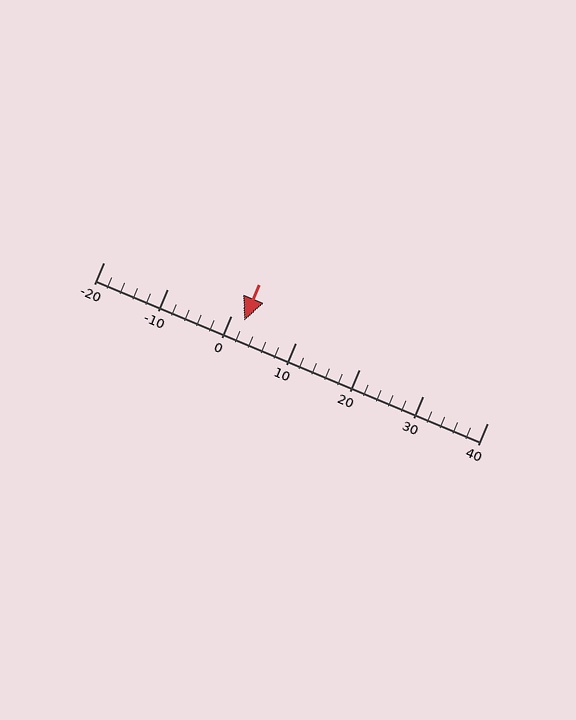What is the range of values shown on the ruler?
The ruler shows values from -20 to 40.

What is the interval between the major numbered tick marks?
The major tick marks are spaced 10 units apart.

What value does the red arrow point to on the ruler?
The red arrow points to approximately 2.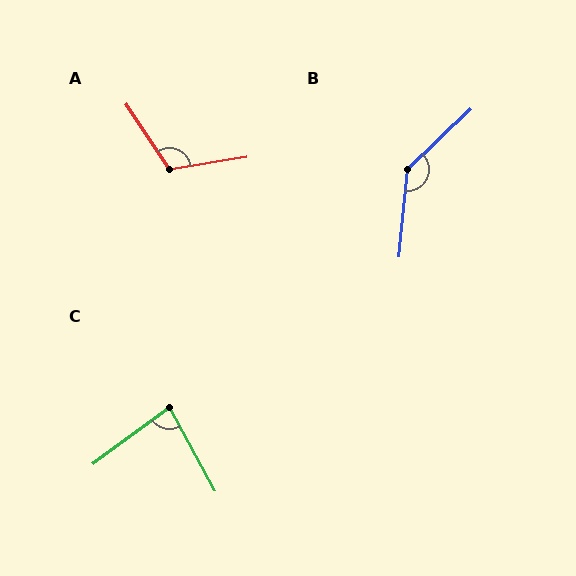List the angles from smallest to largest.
C (82°), A (115°), B (139°).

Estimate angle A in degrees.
Approximately 115 degrees.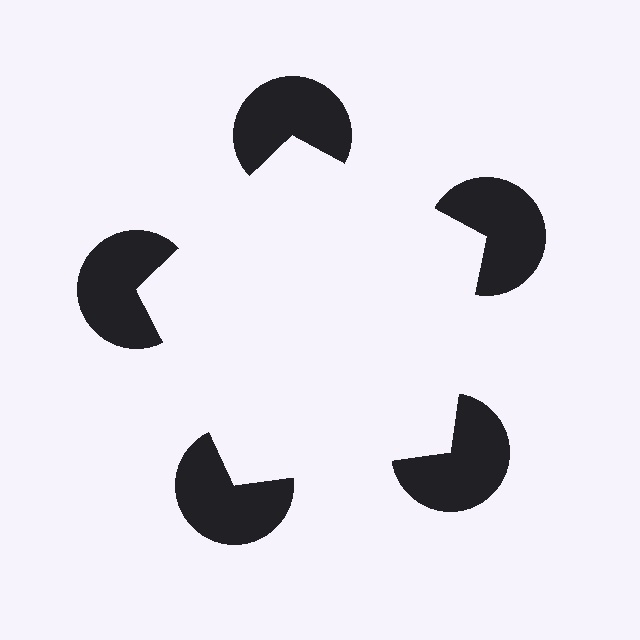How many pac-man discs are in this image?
There are 5 — one at each vertex of the illusory pentagon.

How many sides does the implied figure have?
5 sides.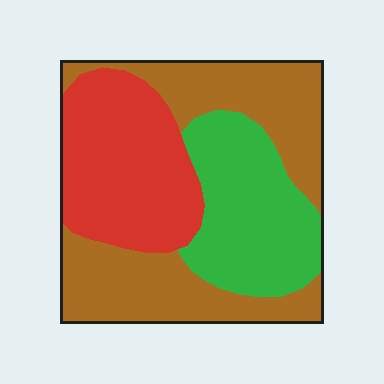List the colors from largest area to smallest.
From largest to smallest: brown, red, green.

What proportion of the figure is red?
Red takes up about one third (1/3) of the figure.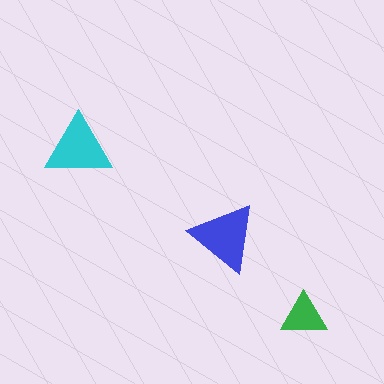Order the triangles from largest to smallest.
the blue one, the cyan one, the green one.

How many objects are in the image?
There are 3 objects in the image.